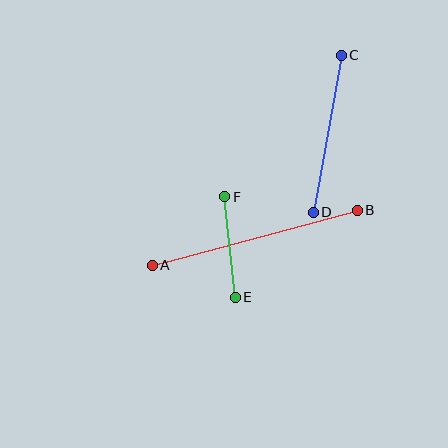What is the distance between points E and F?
The distance is approximately 101 pixels.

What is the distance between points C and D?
The distance is approximately 160 pixels.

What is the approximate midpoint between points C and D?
The midpoint is at approximately (327, 134) pixels.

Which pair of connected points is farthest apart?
Points A and B are farthest apart.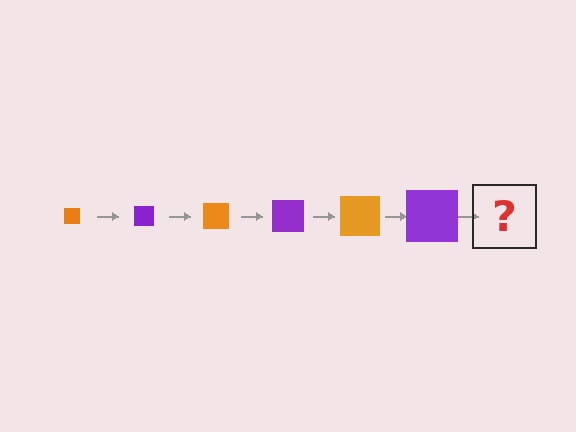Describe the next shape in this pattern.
It should be an orange square, larger than the previous one.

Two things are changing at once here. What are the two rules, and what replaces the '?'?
The two rules are that the square grows larger each step and the color cycles through orange and purple. The '?' should be an orange square, larger than the previous one.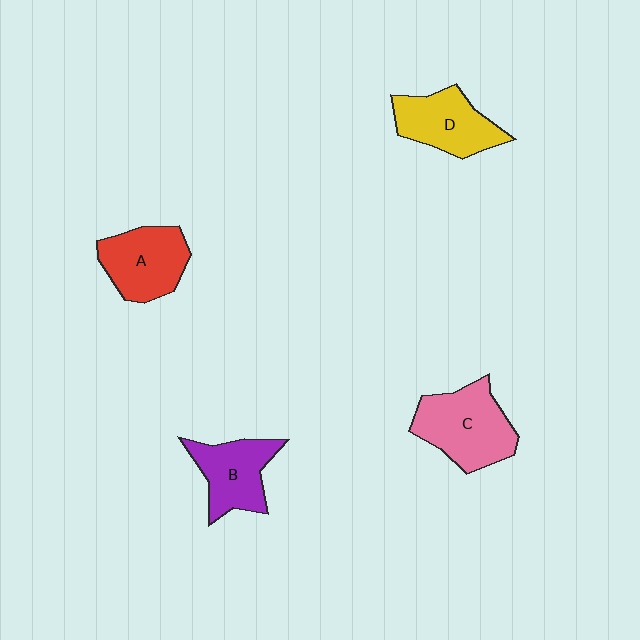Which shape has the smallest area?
Shape B (purple).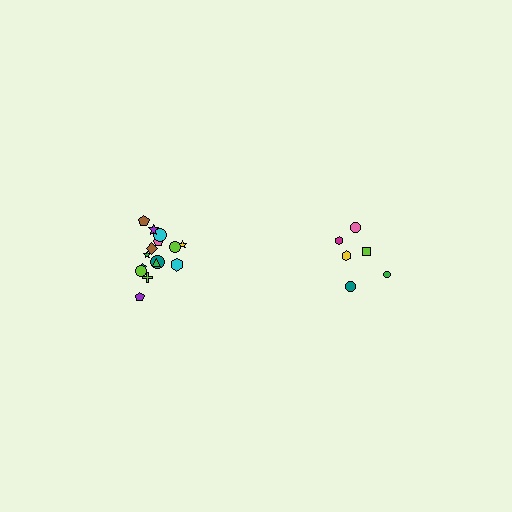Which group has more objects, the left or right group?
The left group.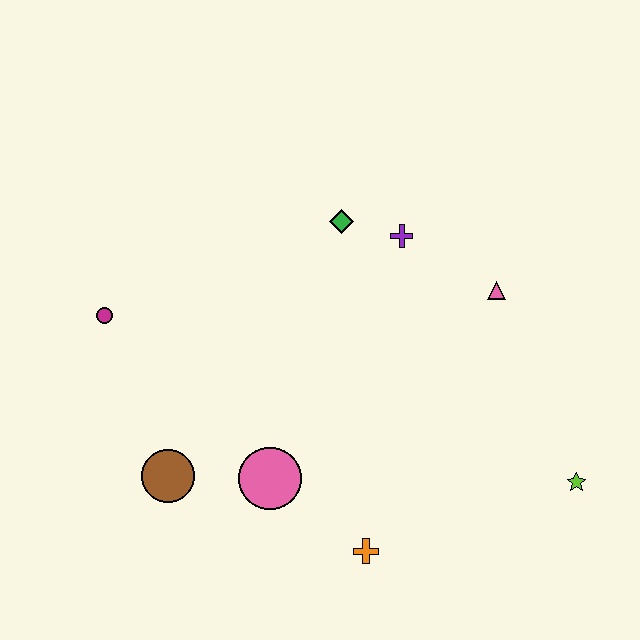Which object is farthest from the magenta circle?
The lime star is farthest from the magenta circle.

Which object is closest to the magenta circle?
The brown circle is closest to the magenta circle.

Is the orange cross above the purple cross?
No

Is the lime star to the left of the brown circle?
No